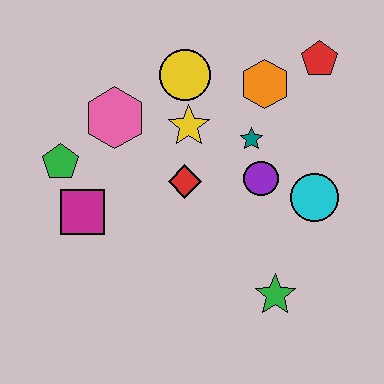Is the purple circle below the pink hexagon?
Yes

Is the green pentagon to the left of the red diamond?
Yes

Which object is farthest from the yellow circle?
The green star is farthest from the yellow circle.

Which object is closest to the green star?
The cyan circle is closest to the green star.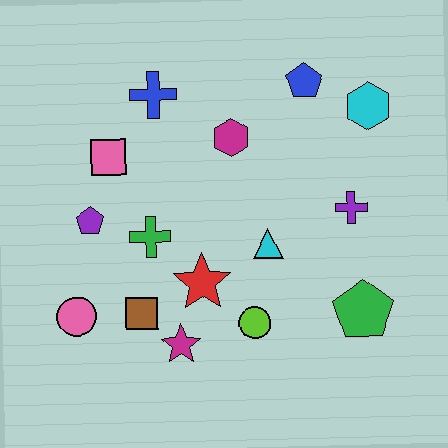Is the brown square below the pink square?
Yes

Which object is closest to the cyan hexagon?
The blue pentagon is closest to the cyan hexagon.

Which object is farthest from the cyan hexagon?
The pink circle is farthest from the cyan hexagon.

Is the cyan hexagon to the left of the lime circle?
No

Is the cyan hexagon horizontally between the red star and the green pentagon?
No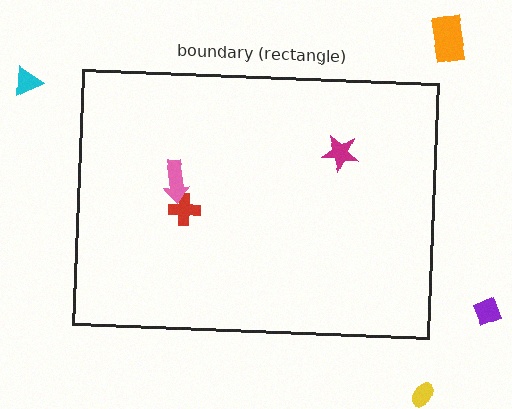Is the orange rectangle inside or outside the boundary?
Outside.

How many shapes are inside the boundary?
3 inside, 4 outside.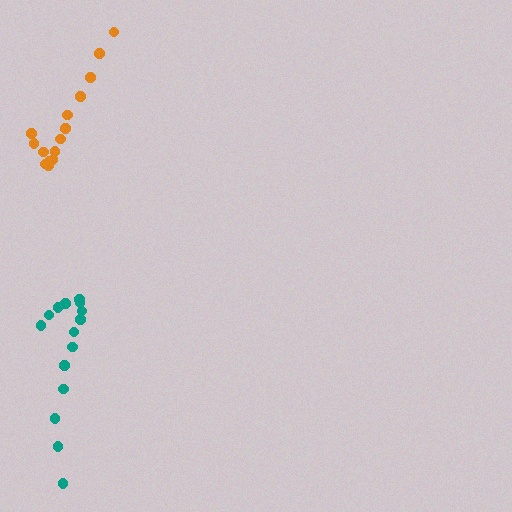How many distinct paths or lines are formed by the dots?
There are 2 distinct paths.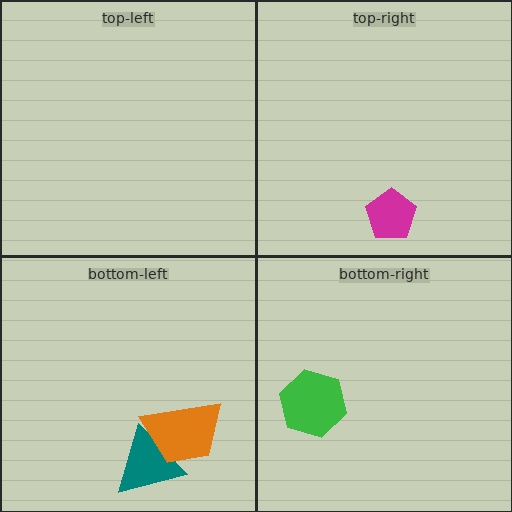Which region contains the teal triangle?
The bottom-left region.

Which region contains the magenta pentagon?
The top-right region.